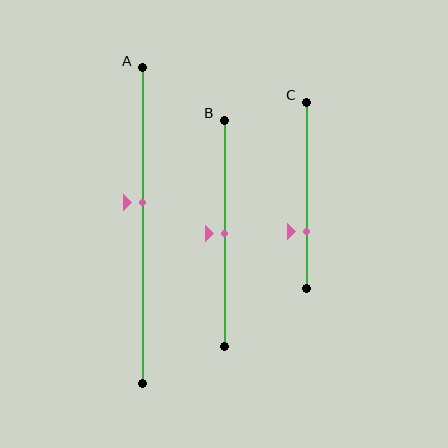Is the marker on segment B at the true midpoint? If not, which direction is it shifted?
Yes, the marker on segment B is at the true midpoint.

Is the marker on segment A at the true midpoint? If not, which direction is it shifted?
No, the marker on segment A is shifted upward by about 7% of the segment length.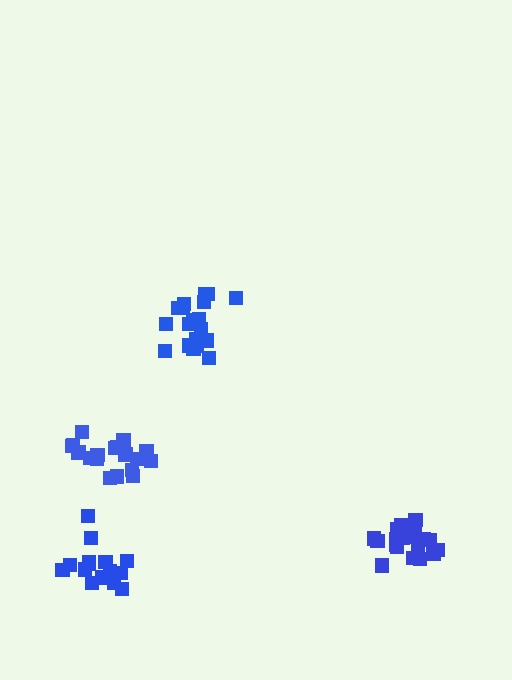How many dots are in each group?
Group 1: 19 dots, Group 2: 15 dots, Group 3: 21 dots, Group 4: 18 dots (73 total).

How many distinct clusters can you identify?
There are 4 distinct clusters.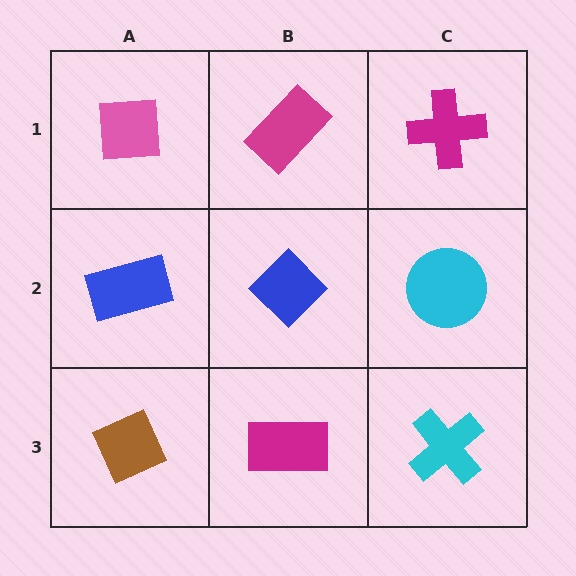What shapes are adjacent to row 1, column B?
A blue diamond (row 2, column B), a pink square (row 1, column A), a magenta cross (row 1, column C).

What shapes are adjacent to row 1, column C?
A cyan circle (row 2, column C), a magenta rectangle (row 1, column B).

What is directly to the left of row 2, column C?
A blue diamond.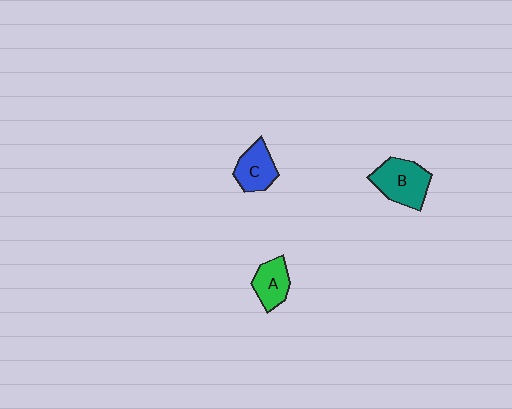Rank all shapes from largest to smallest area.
From largest to smallest: B (teal), C (blue), A (green).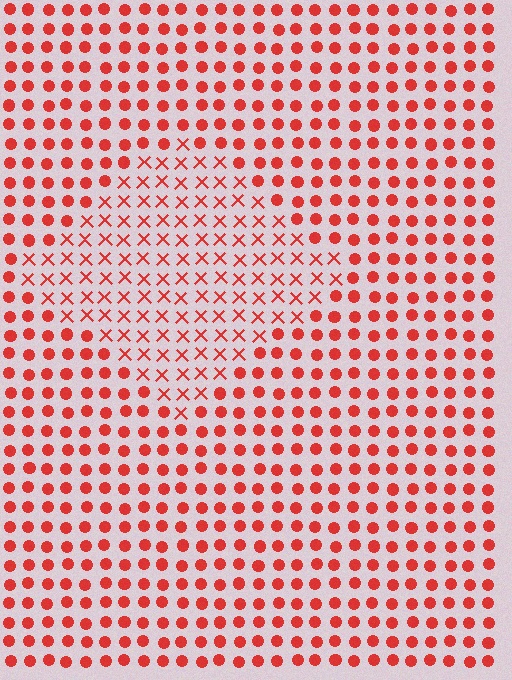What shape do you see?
I see a diamond.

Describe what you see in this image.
The image is filled with small red elements arranged in a uniform grid. A diamond-shaped region contains X marks, while the surrounding area contains circles. The boundary is defined purely by the change in element shape.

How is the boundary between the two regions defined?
The boundary is defined by a change in element shape: X marks inside vs. circles outside. All elements share the same color and spacing.